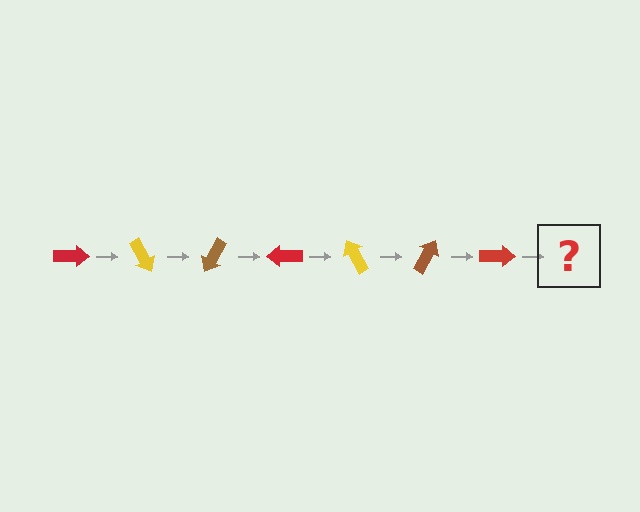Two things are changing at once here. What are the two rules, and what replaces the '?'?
The two rules are that it rotates 60 degrees each step and the color cycles through red, yellow, and brown. The '?' should be a yellow arrow, rotated 420 degrees from the start.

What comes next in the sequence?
The next element should be a yellow arrow, rotated 420 degrees from the start.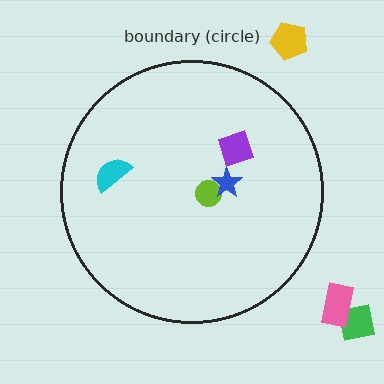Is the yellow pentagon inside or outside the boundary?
Outside.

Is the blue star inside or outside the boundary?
Inside.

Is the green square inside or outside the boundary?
Outside.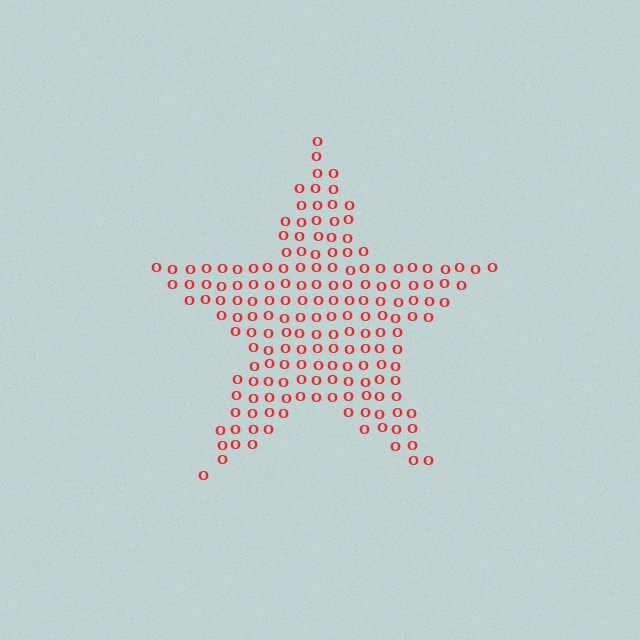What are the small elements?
The small elements are letter O's.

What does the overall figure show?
The overall figure shows a star.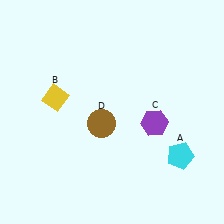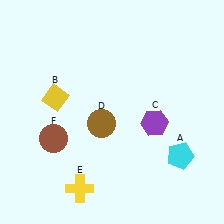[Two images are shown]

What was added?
A yellow cross (E), a brown circle (F) were added in Image 2.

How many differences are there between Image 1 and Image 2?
There are 2 differences between the two images.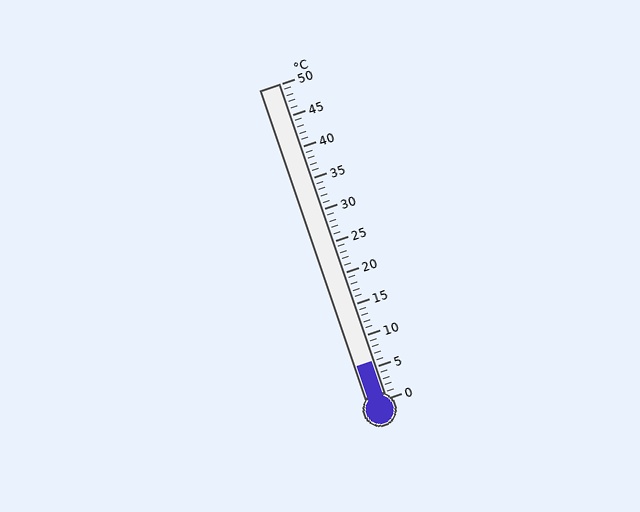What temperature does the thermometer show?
The thermometer shows approximately 6°C.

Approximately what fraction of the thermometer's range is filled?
The thermometer is filled to approximately 10% of its range.